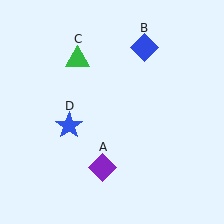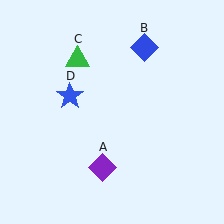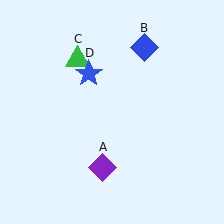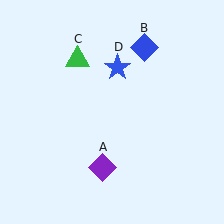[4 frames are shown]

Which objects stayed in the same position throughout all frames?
Purple diamond (object A) and blue diamond (object B) and green triangle (object C) remained stationary.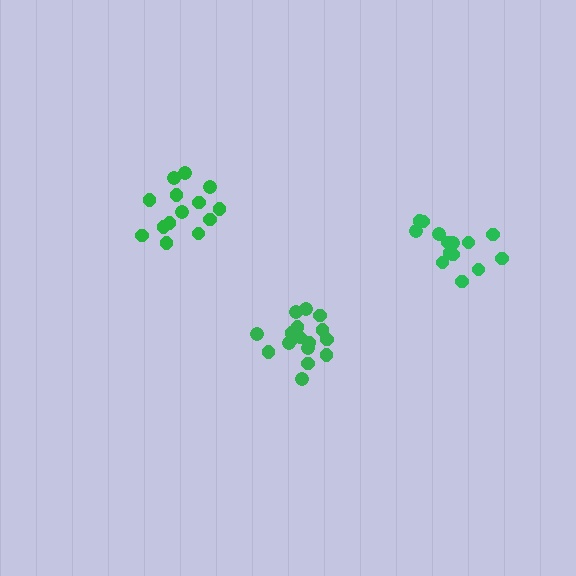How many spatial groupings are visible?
There are 3 spatial groupings.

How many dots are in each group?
Group 1: 14 dots, Group 2: 17 dots, Group 3: 14 dots (45 total).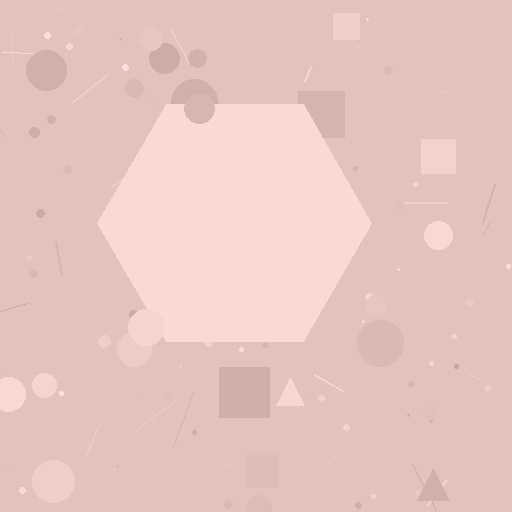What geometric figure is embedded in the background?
A hexagon is embedded in the background.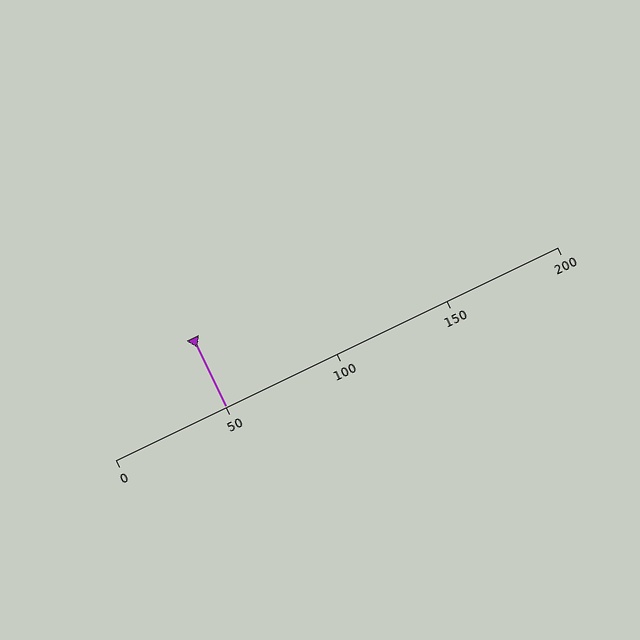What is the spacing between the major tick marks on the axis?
The major ticks are spaced 50 apart.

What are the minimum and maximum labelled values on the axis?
The axis runs from 0 to 200.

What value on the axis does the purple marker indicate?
The marker indicates approximately 50.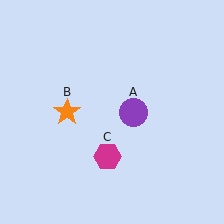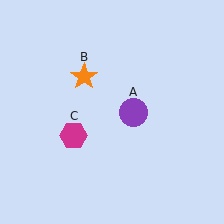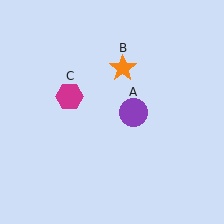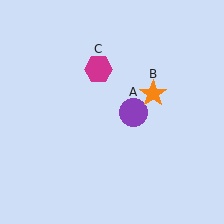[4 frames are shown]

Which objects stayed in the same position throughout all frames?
Purple circle (object A) remained stationary.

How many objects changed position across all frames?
2 objects changed position: orange star (object B), magenta hexagon (object C).